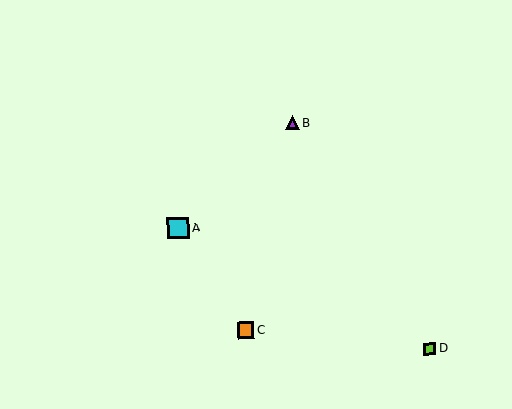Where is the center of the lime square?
The center of the lime square is at (429, 349).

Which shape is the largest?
The cyan square (labeled A) is the largest.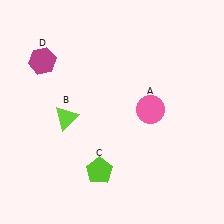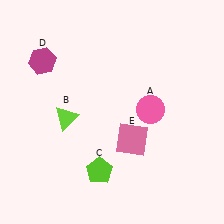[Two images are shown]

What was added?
A pink square (E) was added in Image 2.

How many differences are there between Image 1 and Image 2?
There is 1 difference between the two images.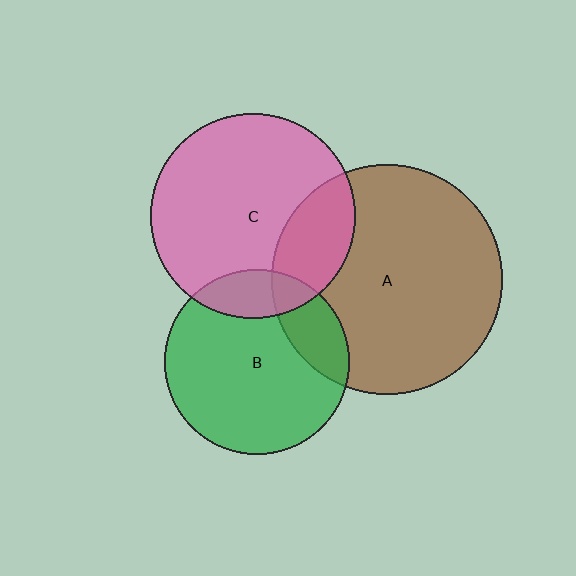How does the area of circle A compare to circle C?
Approximately 1.3 times.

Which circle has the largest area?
Circle A (brown).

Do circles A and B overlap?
Yes.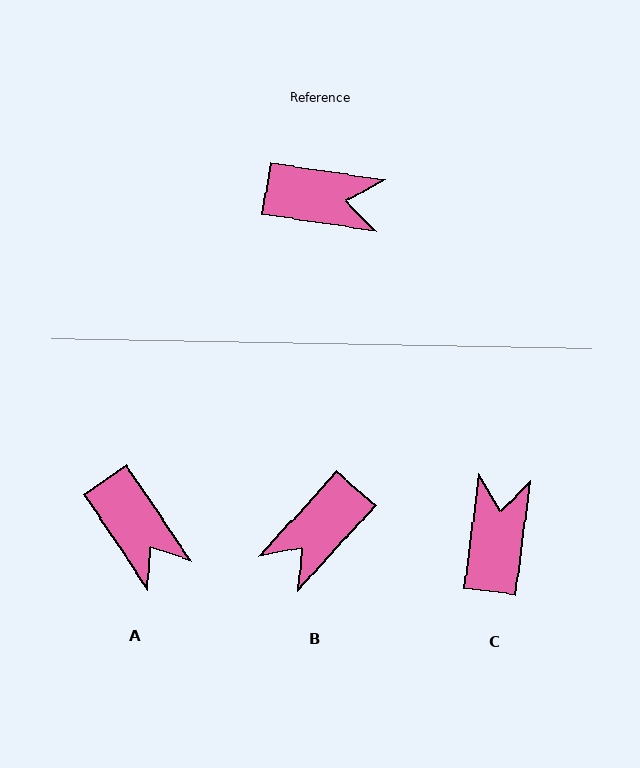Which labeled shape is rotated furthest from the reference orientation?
B, about 124 degrees away.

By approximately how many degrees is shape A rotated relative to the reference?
Approximately 48 degrees clockwise.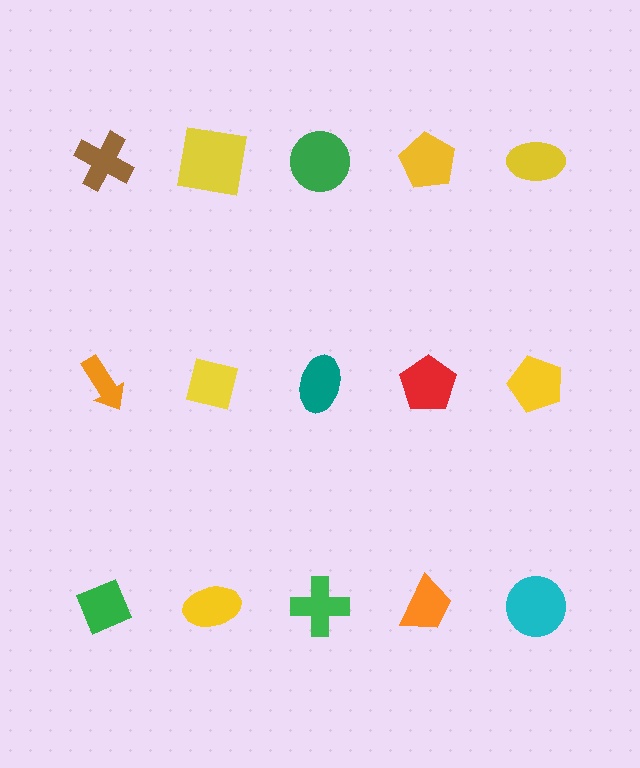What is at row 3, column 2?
A yellow ellipse.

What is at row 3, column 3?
A green cross.